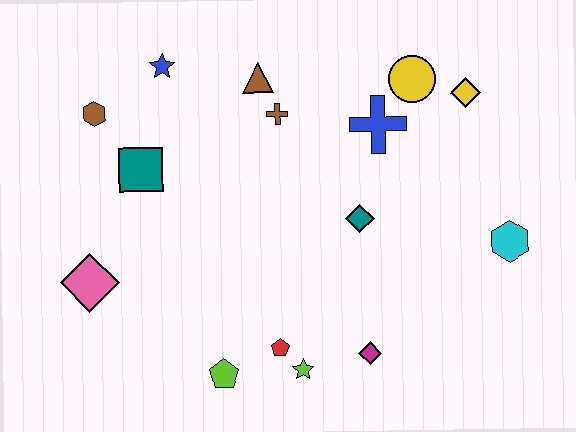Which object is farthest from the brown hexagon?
The cyan hexagon is farthest from the brown hexagon.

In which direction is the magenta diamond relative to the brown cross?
The magenta diamond is below the brown cross.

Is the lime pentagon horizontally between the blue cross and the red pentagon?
No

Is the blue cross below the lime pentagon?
No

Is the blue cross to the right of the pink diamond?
Yes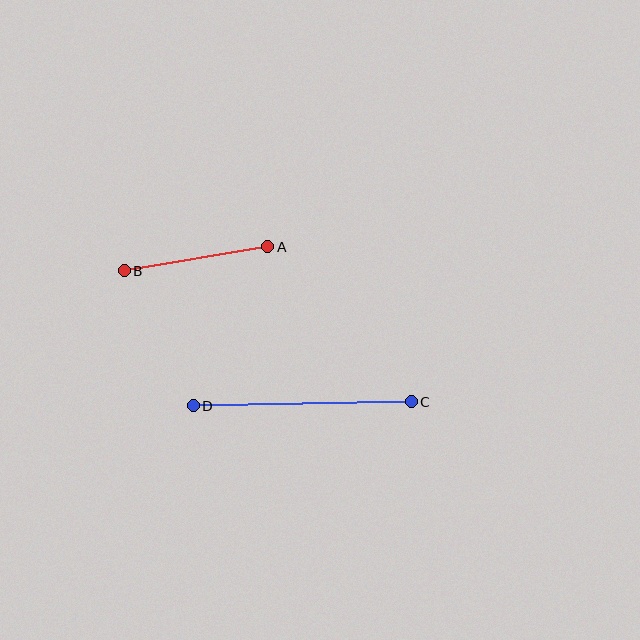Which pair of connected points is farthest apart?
Points C and D are farthest apart.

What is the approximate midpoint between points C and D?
The midpoint is at approximately (302, 404) pixels.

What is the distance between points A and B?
The distance is approximately 146 pixels.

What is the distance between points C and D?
The distance is approximately 218 pixels.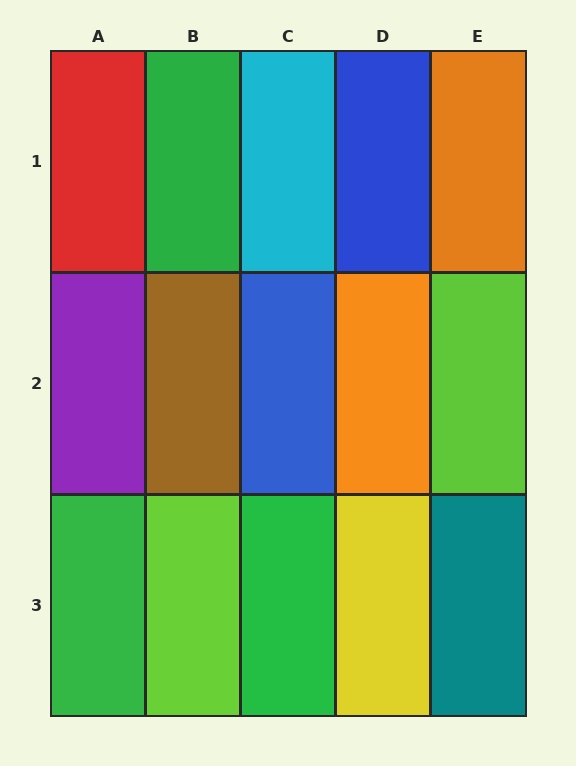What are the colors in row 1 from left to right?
Red, green, cyan, blue, orange.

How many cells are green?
3 cells are green.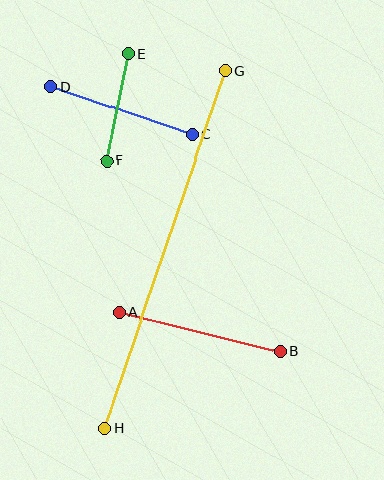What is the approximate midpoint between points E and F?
The midpoint is at approximately (117, 107) pixels.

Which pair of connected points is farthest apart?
Points G and H are farthest apart.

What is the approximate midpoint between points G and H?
The midpoint is at approximately (165, 249) pixels.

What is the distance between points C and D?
The distance is approximately 150 pixels.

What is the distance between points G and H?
The distance is approximately 378 pixels.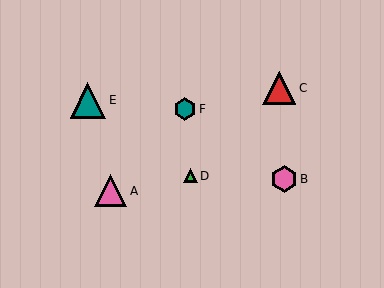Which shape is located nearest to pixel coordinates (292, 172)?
The pink hexagon (labeled B) at (284, 179) is nearest to that location.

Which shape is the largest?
The teal triangle (labeled E) is the largest.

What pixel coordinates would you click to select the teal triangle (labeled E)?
Click at (88, 100) to select the teal triangle E.